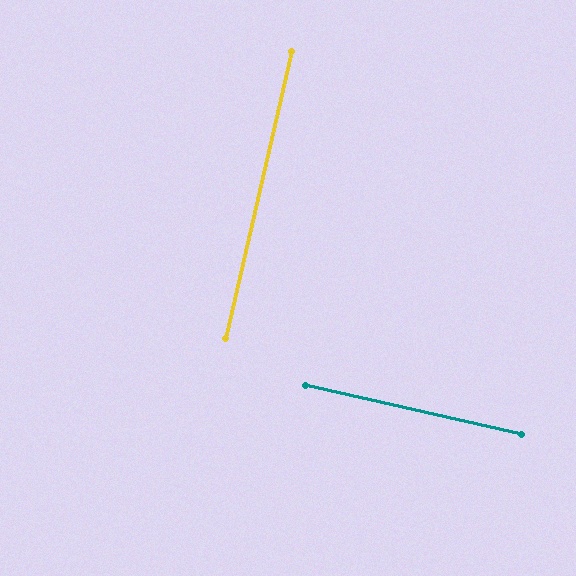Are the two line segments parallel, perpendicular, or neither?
Perpendicular — they meet at approximately 90°.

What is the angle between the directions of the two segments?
Approximately 90 degrees.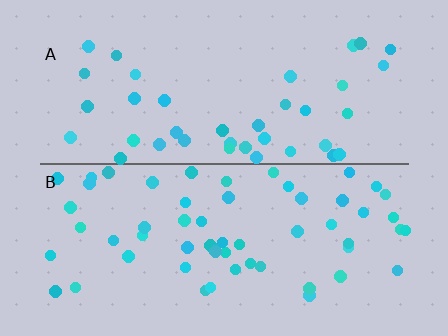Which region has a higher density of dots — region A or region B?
B (the bottom).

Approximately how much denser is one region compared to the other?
Approximately 1.4× — region B over region A.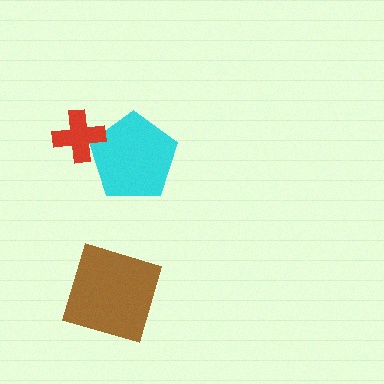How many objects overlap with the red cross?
1 object overlaps with the red cross.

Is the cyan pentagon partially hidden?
Yes, it is partially covered by another shape.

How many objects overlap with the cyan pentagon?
1 object overlaps with the cyan pentagon.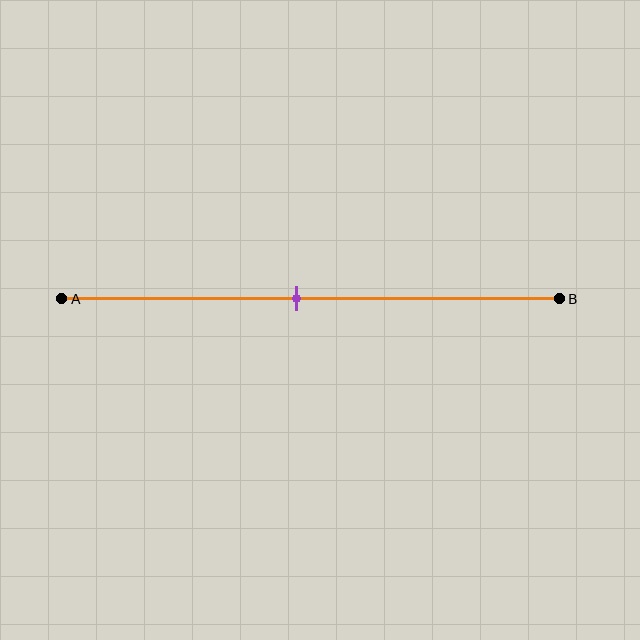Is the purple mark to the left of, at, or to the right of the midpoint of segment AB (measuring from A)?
The purple mark is approximately at the midpoint of segment AB.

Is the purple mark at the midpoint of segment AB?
Yes, the mark is approximately at the midpoint.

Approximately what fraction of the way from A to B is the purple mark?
The purple mark is approximately 45% of the way from A to B.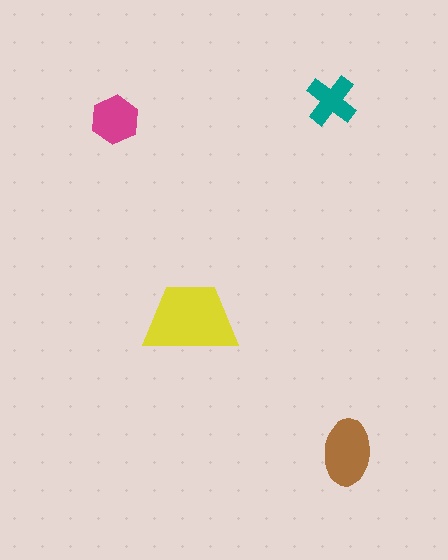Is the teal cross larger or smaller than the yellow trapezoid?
Smaller.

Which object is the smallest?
The teal cross.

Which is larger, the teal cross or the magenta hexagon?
The magenta hexagon.